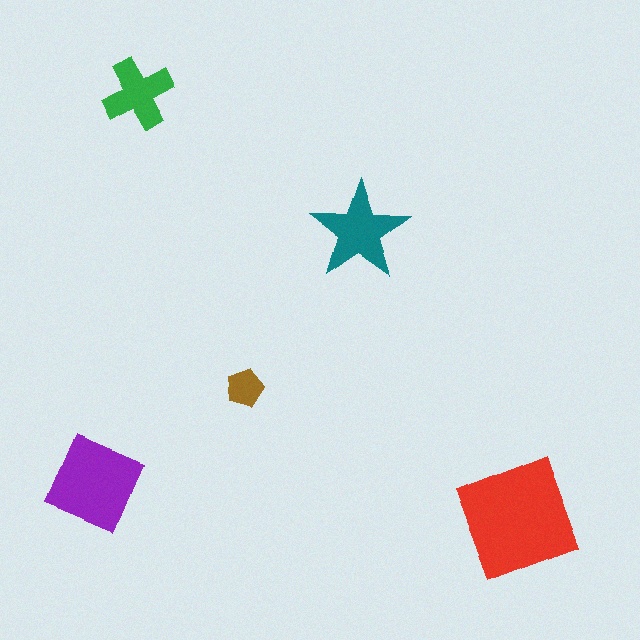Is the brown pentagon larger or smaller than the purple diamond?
Smaller.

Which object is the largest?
The red square.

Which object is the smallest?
The brown pentagon.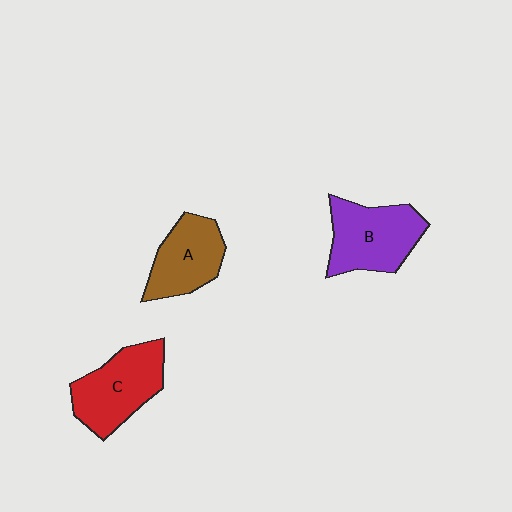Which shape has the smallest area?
Shape A (brown).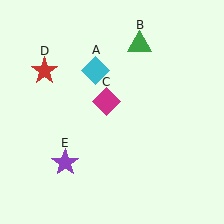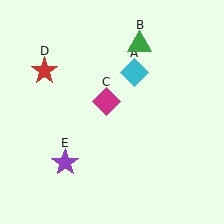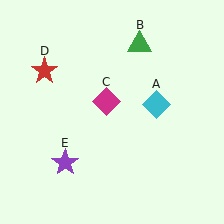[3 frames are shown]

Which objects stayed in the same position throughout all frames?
Green triangle (object B) and magenta diamond (object C) and red star (object D) and purple star (object E) remained stationary.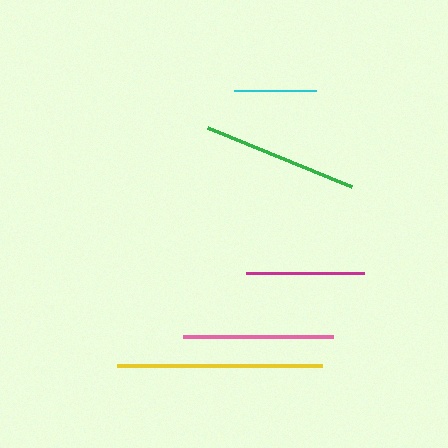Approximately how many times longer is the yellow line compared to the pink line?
The yellow line is approximately 1.4 times the length of the pink line.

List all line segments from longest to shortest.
From longest to shortest: yellow, green, pink, magenta, cyan.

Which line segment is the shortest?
The cyan line is the shortest at approximately 82 pixels.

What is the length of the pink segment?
The pink segment is approximately 150 pixels long.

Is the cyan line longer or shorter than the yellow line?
The yellow line is longer than the cyan line.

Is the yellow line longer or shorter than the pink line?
The yellow line is longer than the pink line.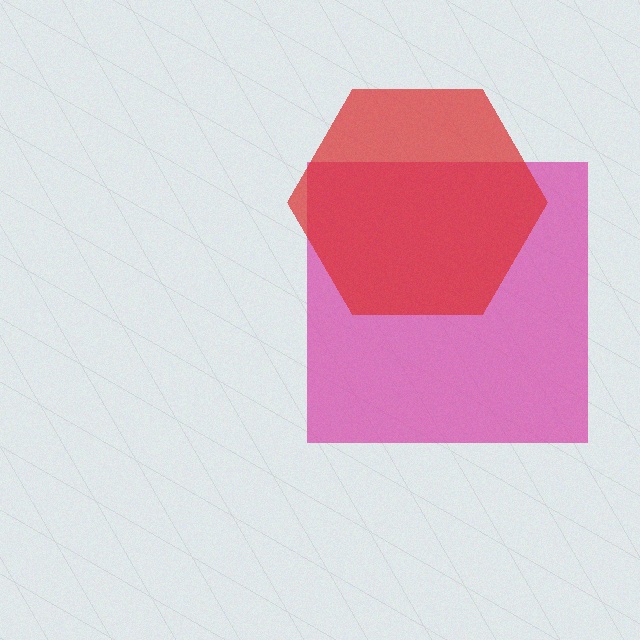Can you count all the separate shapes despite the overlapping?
Yes, there are 2 separate shapes.